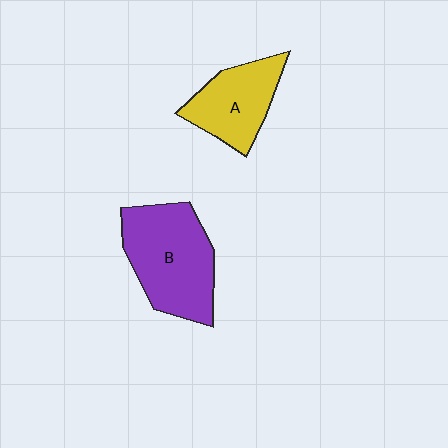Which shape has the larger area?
Shape B (purple).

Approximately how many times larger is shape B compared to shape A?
Approximately 1.5 times.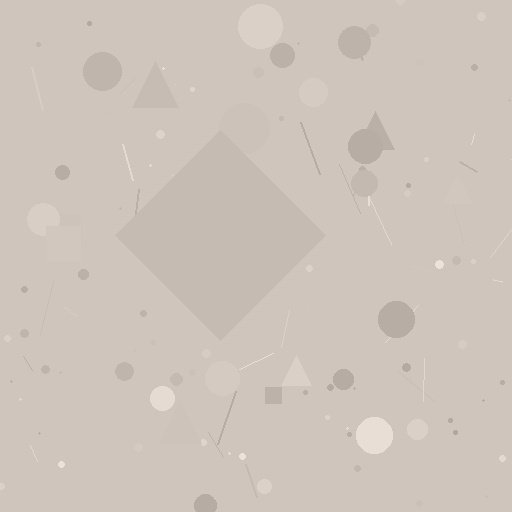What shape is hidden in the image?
A diamond is hidden in the image.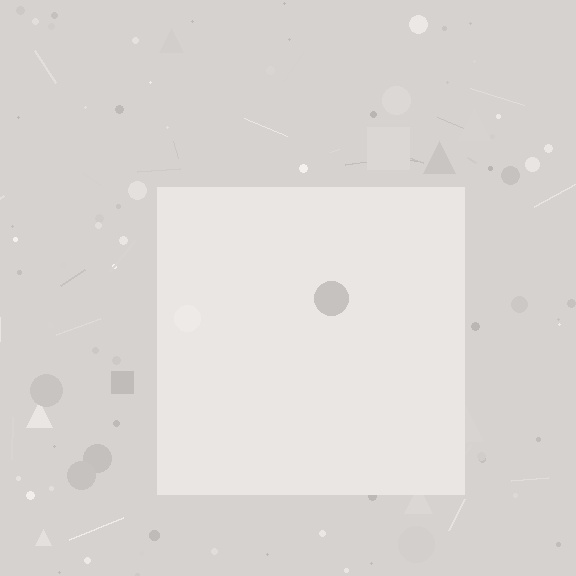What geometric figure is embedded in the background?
A square is embedded in the background.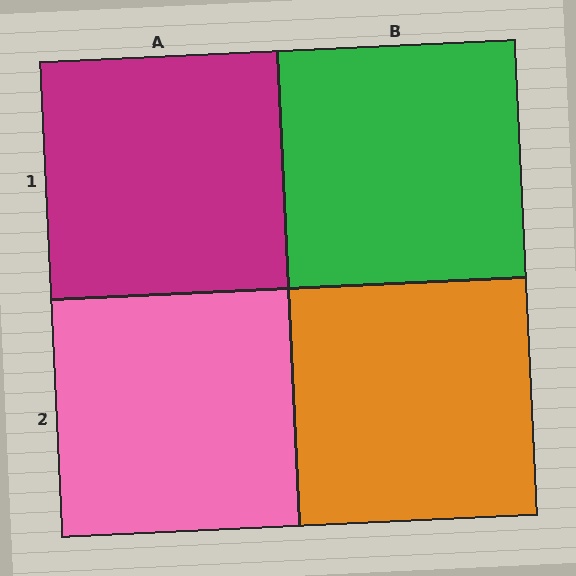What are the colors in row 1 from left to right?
Magenta, green.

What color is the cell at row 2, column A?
Pink.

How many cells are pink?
1 cell is pink.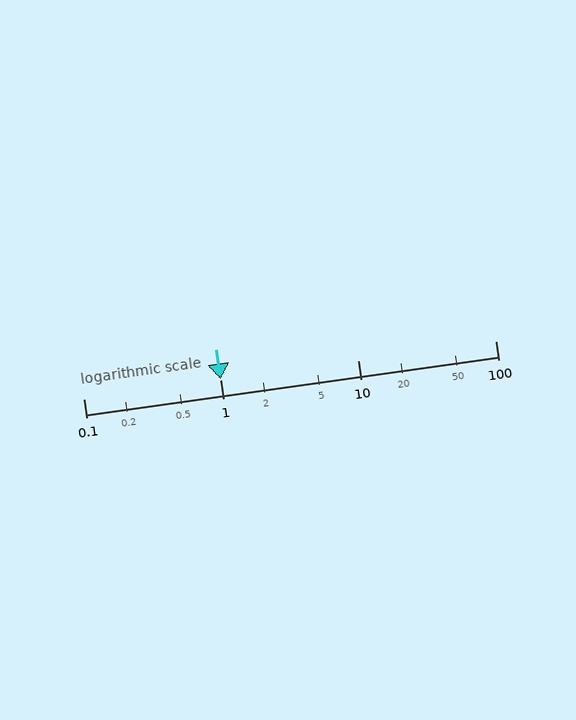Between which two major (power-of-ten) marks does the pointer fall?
The pointer is between 0.1 and 1.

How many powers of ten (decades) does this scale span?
The scale spans 3 decades, from 0.1 to 100.